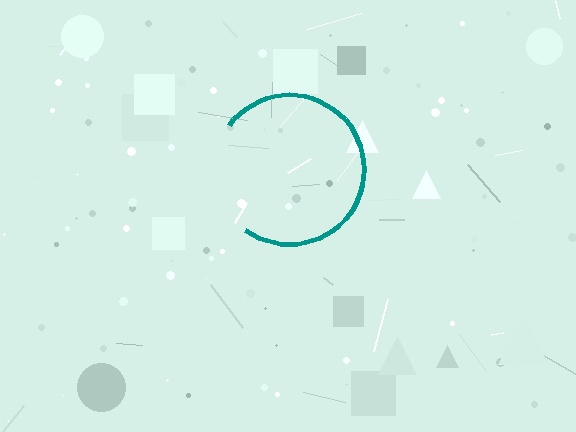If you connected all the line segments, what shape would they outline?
They would outline a circle.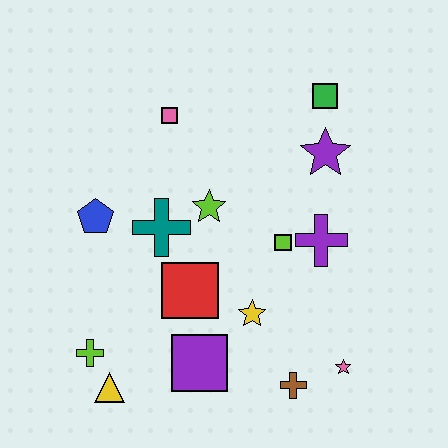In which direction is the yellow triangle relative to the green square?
The yellow triangle is below the green square.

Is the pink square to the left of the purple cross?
Yes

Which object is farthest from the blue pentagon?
The pink star is farthest from the blue pentagon.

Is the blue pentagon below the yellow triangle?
No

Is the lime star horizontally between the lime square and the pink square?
Yes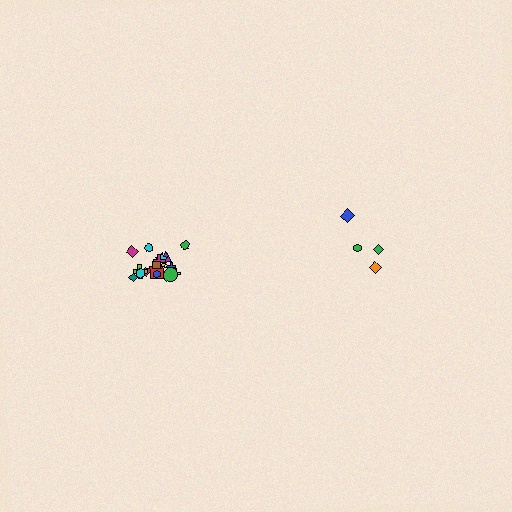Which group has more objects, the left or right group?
The left group.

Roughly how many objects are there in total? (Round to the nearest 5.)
Roughly 20 objects in total.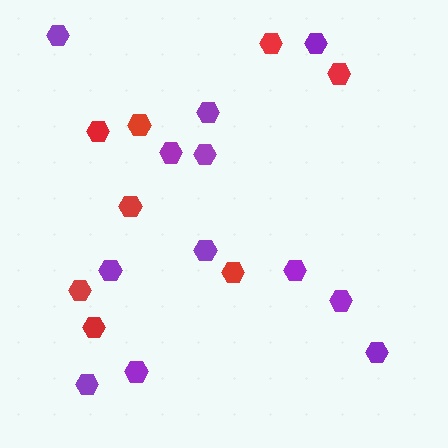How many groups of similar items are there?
There are 2 groups: one group of red hexagons (8) and one group of purple hexagons (12).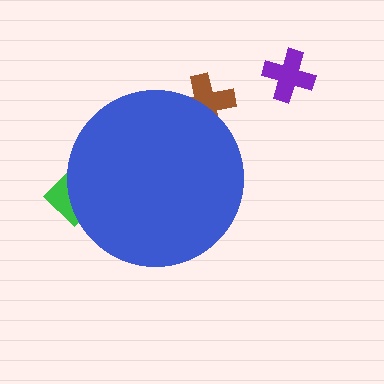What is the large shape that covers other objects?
A blue circle.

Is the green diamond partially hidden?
Yes, the green diamond is partially hidden behind the blue circle.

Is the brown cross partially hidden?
Yes, the brown cross is partially hidden behind the blue circle.